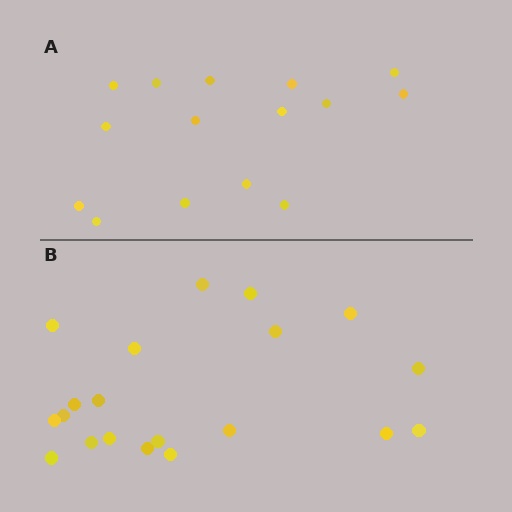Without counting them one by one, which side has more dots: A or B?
Region B (the bottom region) has more dots.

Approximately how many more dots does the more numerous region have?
Region B has about 5 more dots than region A.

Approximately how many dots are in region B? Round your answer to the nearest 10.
About 20 dots.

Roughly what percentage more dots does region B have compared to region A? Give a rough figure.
About 35% more.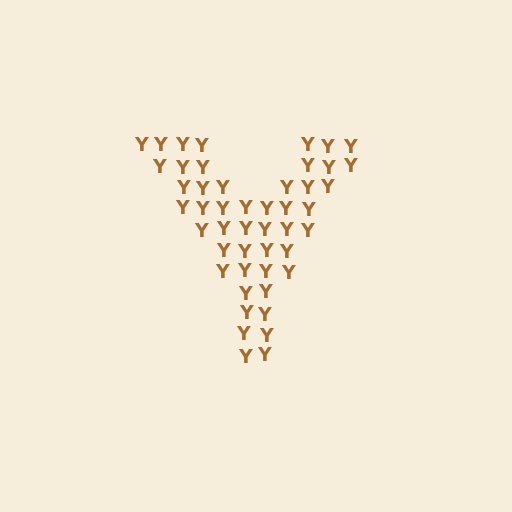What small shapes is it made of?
It is made of small letter Y's.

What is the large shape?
The large shape is the letter Y.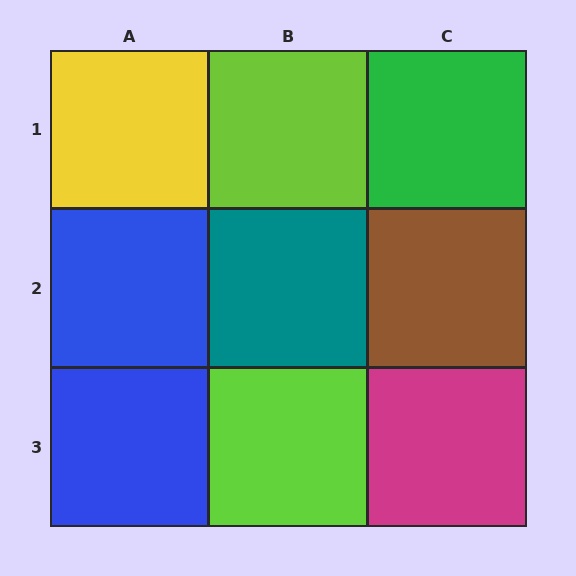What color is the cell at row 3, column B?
Lime.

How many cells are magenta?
1 cell is magenta.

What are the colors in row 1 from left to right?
Yellow, lime, green.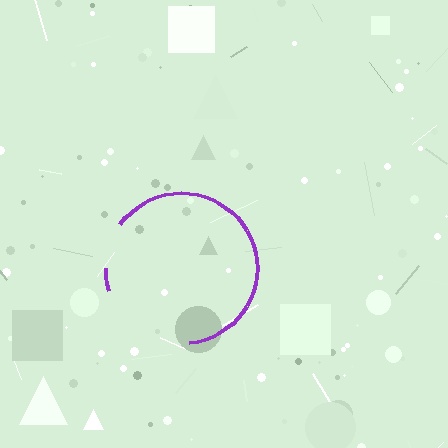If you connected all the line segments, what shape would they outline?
They would outline a circle.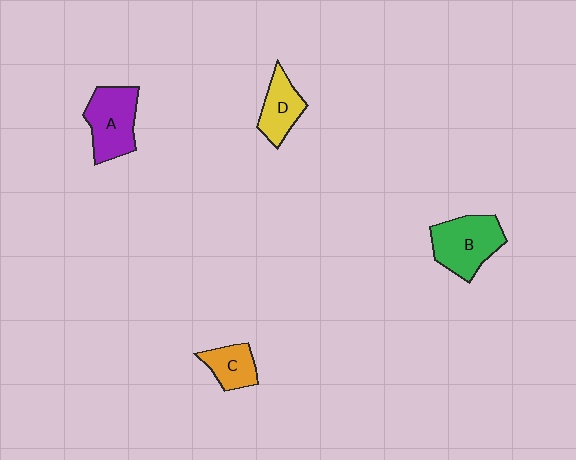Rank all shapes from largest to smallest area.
From largest to smallest: B (green), A (purple), D (yellow), C (orange).